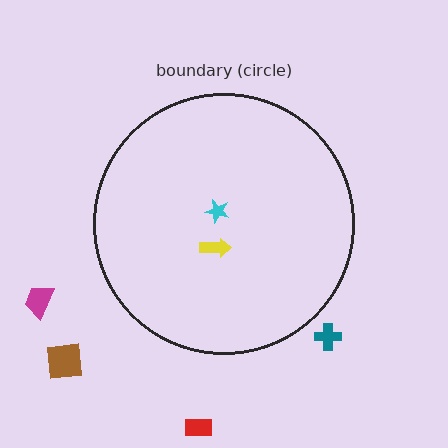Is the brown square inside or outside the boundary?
Outside.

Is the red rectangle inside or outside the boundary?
Outside.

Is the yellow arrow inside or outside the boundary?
Inside.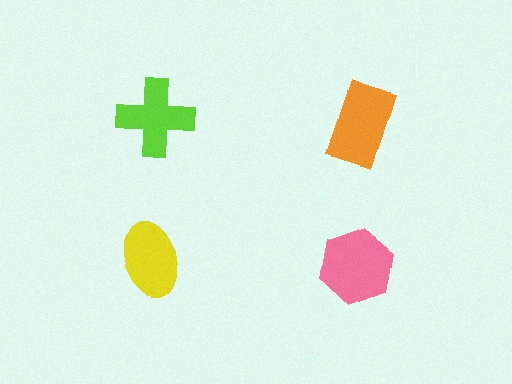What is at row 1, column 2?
An orange rectangle.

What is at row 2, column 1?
A yellow ellipse.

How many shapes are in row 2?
2 shapes.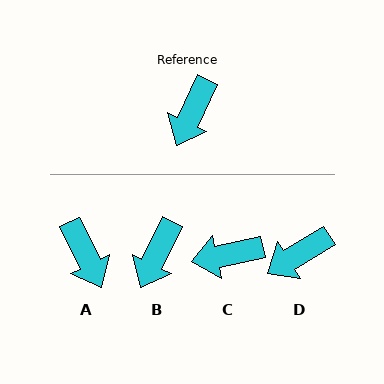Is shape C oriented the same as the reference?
No, it is off by about 53 degrees.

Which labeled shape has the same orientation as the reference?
B.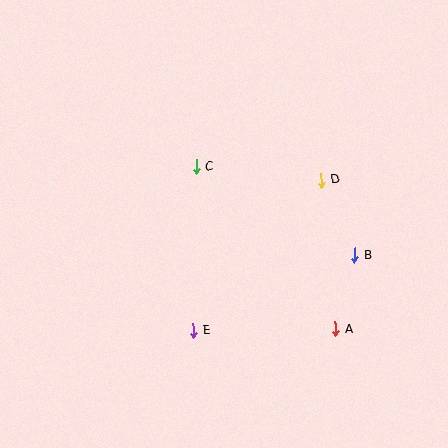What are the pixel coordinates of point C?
Point C is at (196, 167).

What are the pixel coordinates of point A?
Point A is at (335, 329).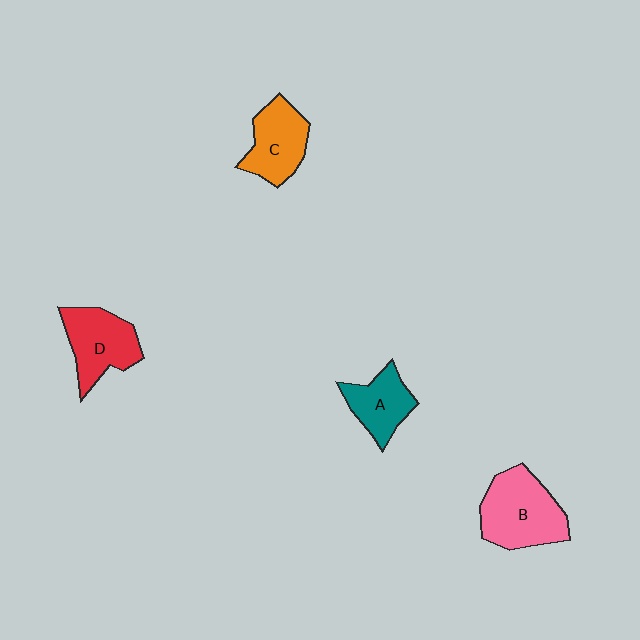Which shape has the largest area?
Shape B (pink).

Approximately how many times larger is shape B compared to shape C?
Approximately 1.3 times.